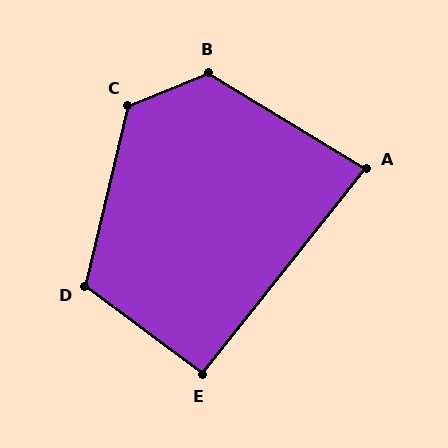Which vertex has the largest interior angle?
B, at approximately 126 degrees.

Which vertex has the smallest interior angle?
A, at approximately 83 degrees.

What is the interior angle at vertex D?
Approximately 114 degrees (obtuse).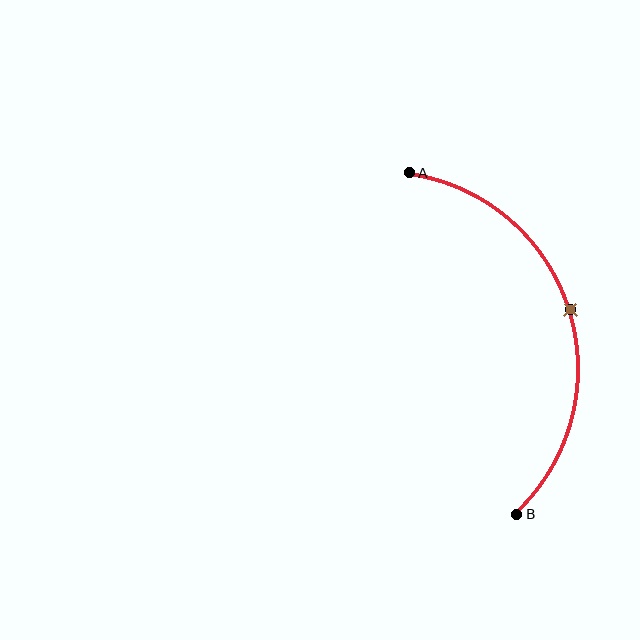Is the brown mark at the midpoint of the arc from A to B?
Yes. The brown mark lies on the arc at equal arc-length from both A and B — it is the arc midpoint.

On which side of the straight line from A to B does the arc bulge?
The arc bulges to the right of the straight line connecting A and B.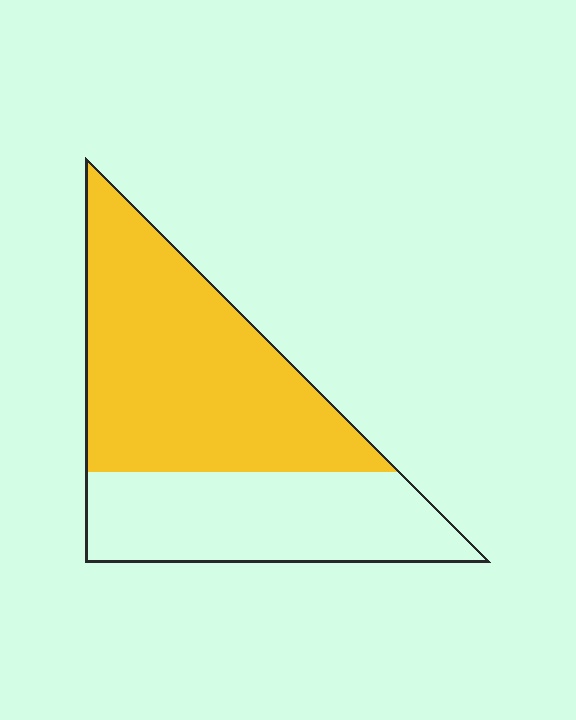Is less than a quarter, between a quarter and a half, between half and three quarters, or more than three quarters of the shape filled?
Between half and three quarters.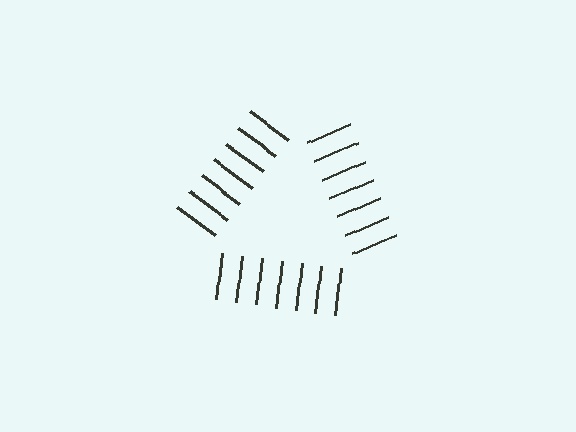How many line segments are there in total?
21 — 7 along each of the 3 edges.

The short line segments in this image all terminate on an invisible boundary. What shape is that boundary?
An illusory triangle — the line segments terminate on its edges but no continuous stroke is drawn.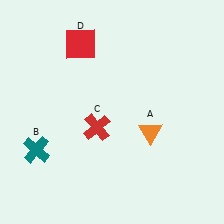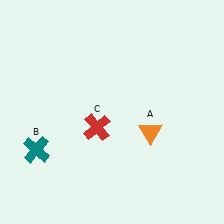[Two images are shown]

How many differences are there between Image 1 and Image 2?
There is 1 difference between the two images.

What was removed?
The red square (D) was removed in Image 2.